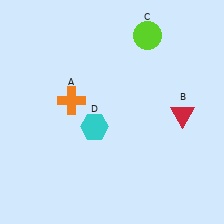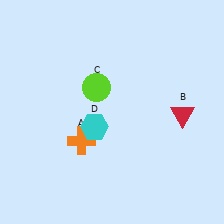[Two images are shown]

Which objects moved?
The objects that moved are: the orange cross (A), the lime circle (C).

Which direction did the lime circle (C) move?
The lime circle (C) moved down.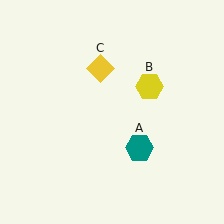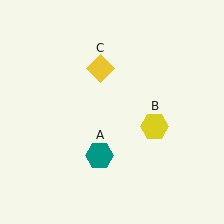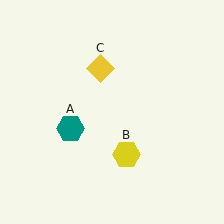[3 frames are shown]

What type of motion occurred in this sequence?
The teal hexagon (object A), yellow hexagon (object B) rotated clockwise around the center of the scene.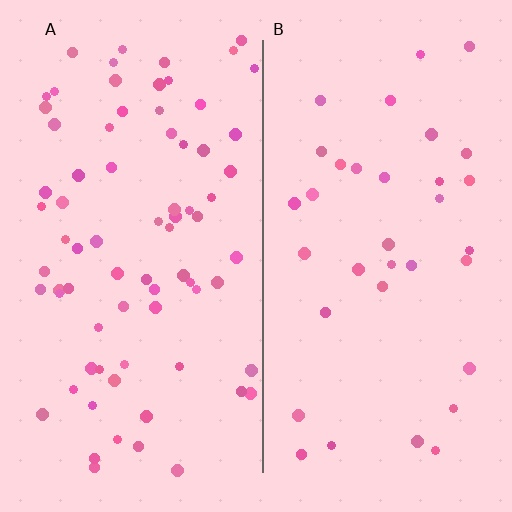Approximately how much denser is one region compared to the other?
Approximately 2.2× — region A over region B.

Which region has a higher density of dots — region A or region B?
A (the left).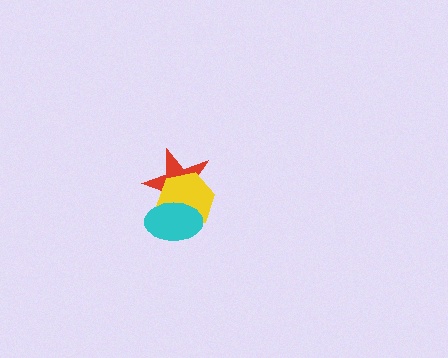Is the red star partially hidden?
Yes, it is partially covered by another shape.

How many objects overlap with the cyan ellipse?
2 objects overlap with the cyan ellipse.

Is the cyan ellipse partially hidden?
No, no other shape covers it.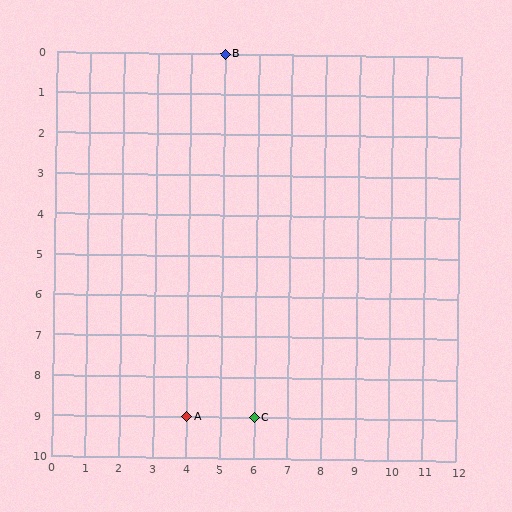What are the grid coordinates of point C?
Point C is at grid coordinates (6, 9).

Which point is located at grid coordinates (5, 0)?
Point B is at (5, 0).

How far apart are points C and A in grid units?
Points C and A are 2 columns apart.